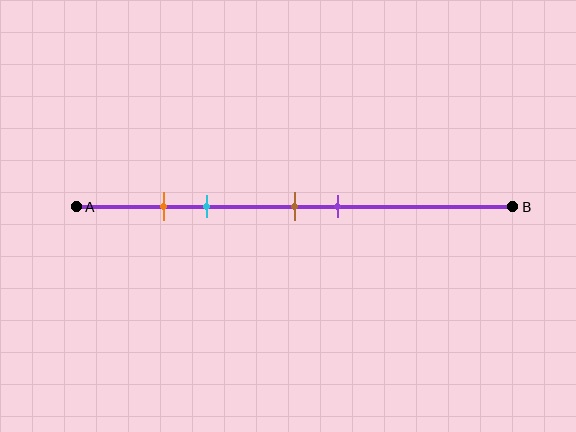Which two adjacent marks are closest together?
The orange and cyan marks are the closest adjacent pair.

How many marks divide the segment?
There are 4 marks dividing the segment.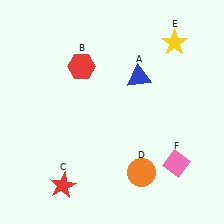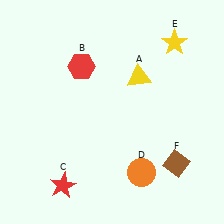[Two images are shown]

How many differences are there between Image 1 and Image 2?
There are 2 differences between the two images.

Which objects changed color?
A changed from blue to yellow. F changed from pink to brown.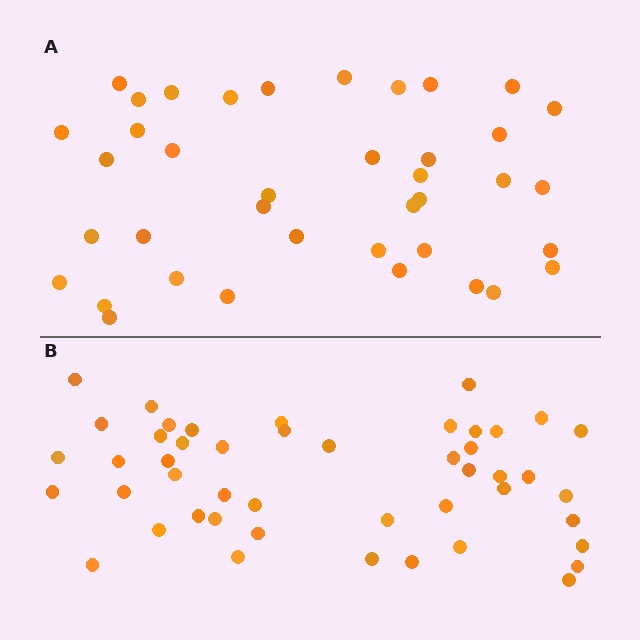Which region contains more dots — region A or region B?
Region B (the bottom region) has more dots.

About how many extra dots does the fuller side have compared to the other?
Region B has roughly 8 or so more dots than region A.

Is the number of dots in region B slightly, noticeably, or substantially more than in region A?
Region B has only slightly more — the two regions are fairly close. The ratio is roughly 1.2 to 1.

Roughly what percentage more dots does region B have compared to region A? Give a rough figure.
About 20% more.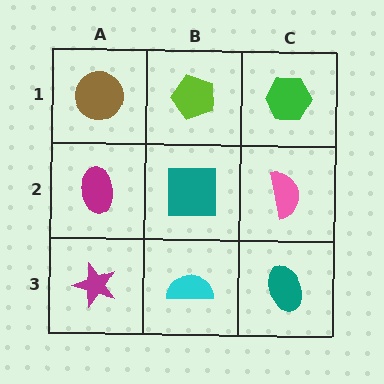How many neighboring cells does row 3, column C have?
2.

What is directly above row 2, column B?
A lime pentagon.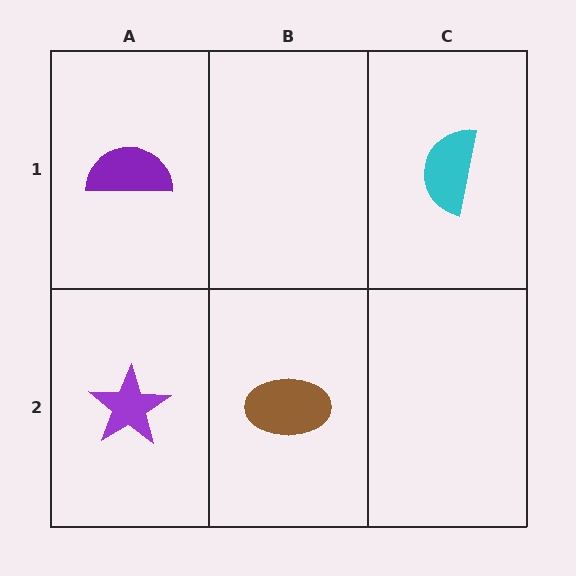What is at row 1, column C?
A cyan semicircle.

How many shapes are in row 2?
2 shapes.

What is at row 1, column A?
A purple semicircle.